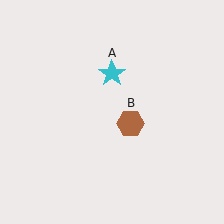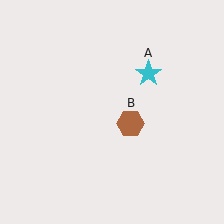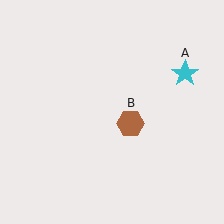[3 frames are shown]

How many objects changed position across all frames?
1 object changed position: cyan star (object A).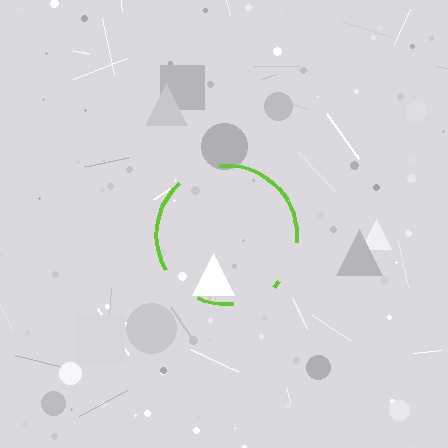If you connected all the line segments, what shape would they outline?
They would outline a circle.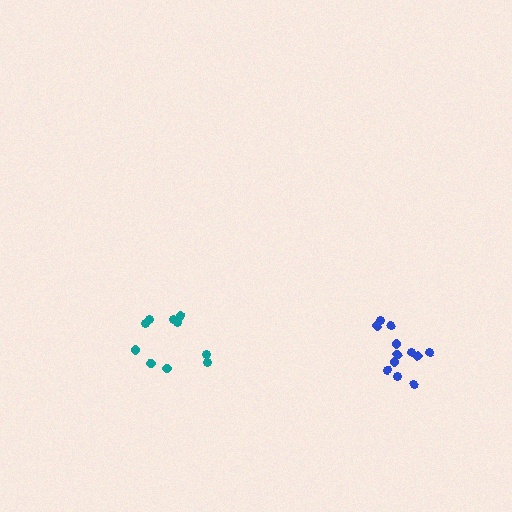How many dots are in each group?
Group 1: 10 dots, Group 2: 12 dots (22 total).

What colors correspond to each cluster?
The clusters are colored: teal, blue.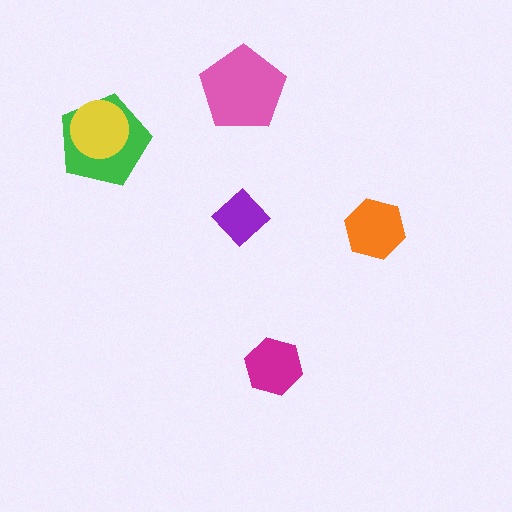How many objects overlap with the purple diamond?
0 objects overlap with the purple diamond.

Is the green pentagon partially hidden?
Yes, it is partially covered by another shape.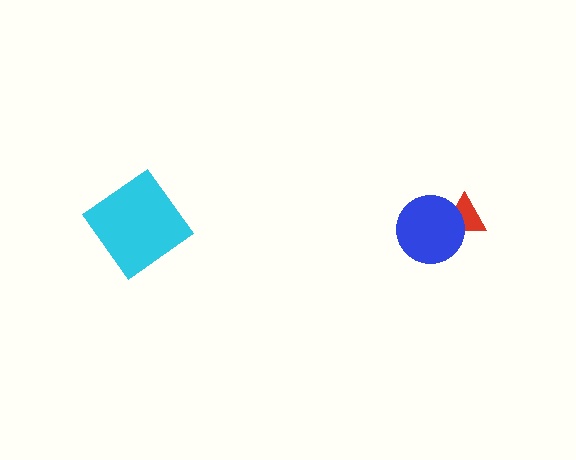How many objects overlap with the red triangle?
1 object overlaps with the red triangle.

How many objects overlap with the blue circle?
1 object overlaps with the blue circle.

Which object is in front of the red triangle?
The blue circle is in front of the red triangle.